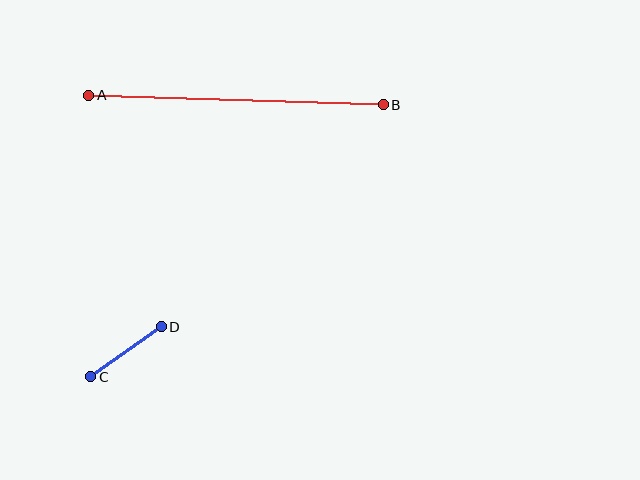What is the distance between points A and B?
The distance is approximately 294 pixels.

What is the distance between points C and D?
The distance is approximately 87 pixels.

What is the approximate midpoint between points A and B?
The midpoint is at approximately (236, 100) pixels.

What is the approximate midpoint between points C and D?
The midpoint is at approximately (126, 352) pixels.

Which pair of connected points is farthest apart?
Points A and B are farthest apart.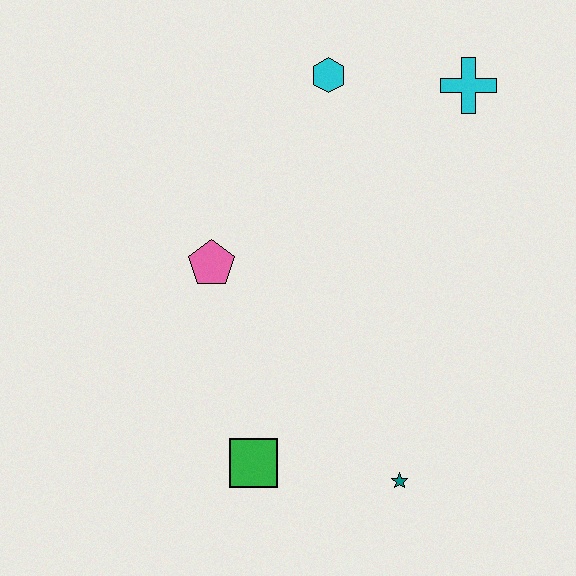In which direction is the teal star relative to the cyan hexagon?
The teal star is below the cyan hexagon.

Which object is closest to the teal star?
The green square is closest to the teal star.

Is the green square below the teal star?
No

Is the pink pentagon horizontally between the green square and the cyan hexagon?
No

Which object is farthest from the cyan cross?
The green square is farthest from the cyan cross.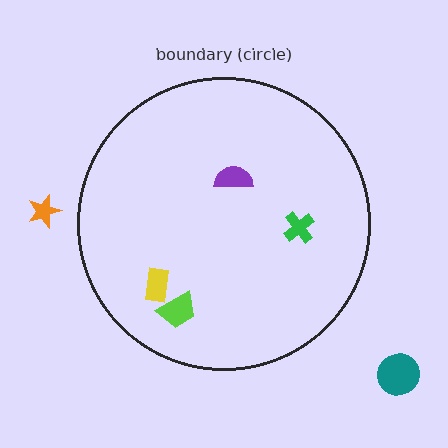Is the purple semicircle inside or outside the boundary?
Inside.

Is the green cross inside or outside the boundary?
Inside.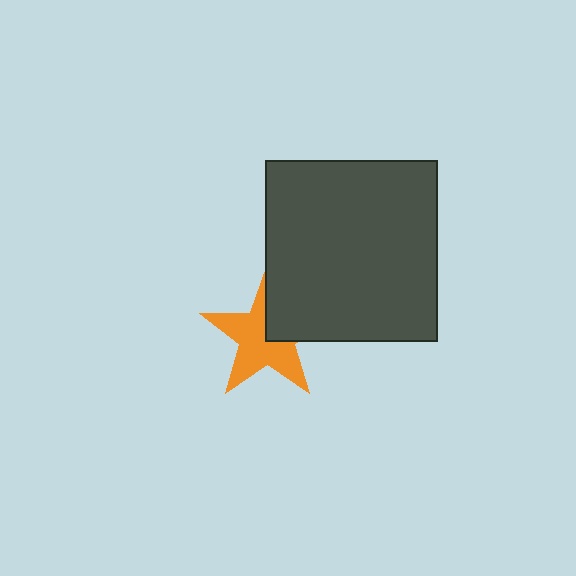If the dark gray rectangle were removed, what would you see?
You would see the complete orange star.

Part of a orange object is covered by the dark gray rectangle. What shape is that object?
It is a star.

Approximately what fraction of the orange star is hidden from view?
Roughly 32% of the orange star is hidden behind the dark gray rectangle.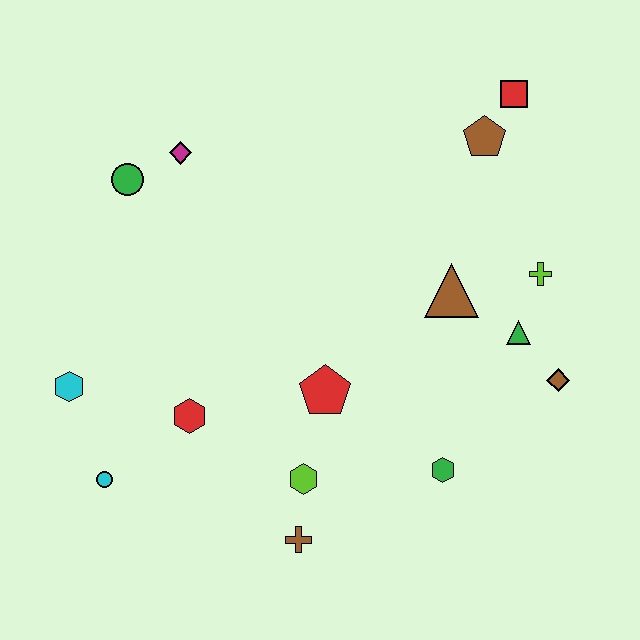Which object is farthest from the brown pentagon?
The cyan circle is farthest from the brown pentagon.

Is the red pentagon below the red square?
Yes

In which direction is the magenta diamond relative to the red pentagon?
The magenta diamond is above the red pentagon.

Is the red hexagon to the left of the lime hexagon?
Yes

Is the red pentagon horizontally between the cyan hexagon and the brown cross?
No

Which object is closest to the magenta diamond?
The green circle is closest to the magenta diamond.